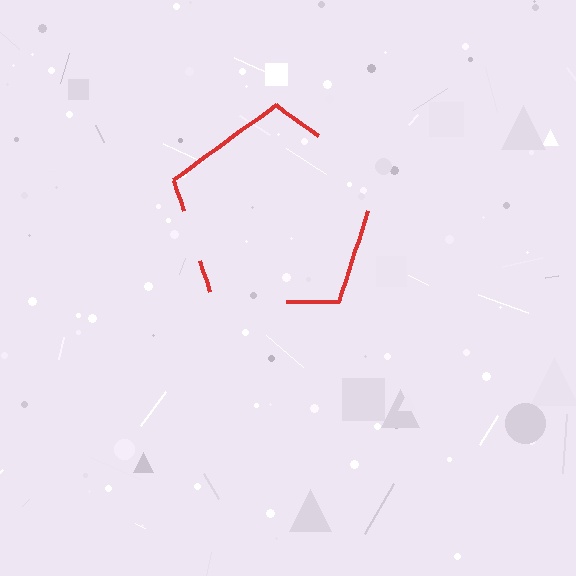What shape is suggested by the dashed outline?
The dashed outline suggests a pentagon.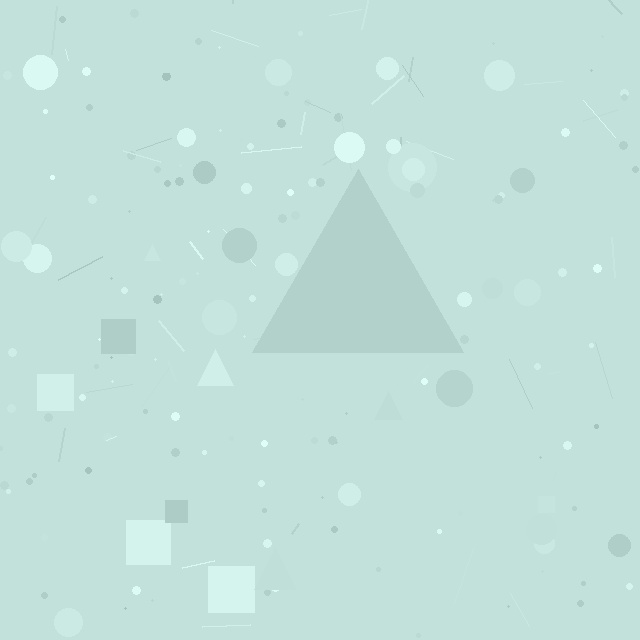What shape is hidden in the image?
A triangle is hidden in the image.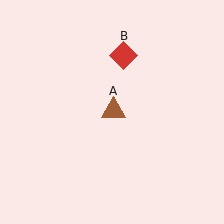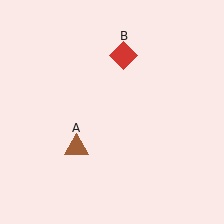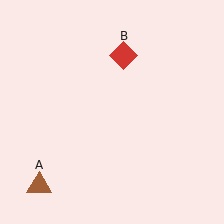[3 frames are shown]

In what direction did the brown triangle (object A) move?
The brown triangle (object A) moved down and to the left.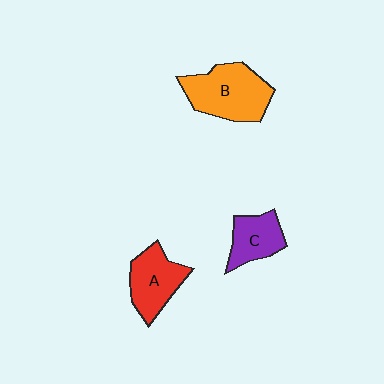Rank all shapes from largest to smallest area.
From largest to smallest: B (orange), A (red), C (purple).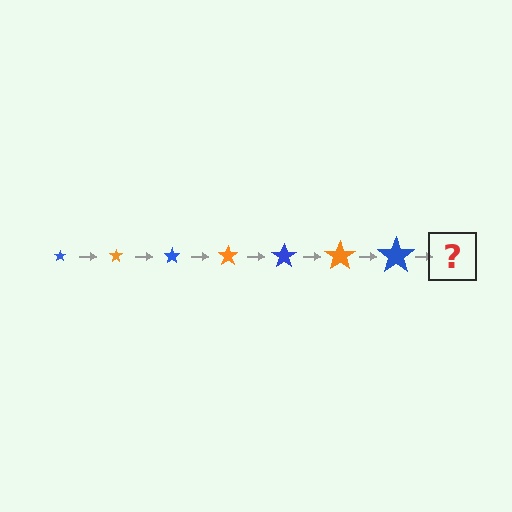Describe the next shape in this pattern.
It should be an orange star, larger than the previous one.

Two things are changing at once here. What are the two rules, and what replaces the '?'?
The two rules are that the star grows larger each step and the color cycles through blue and orange. The '?' should be an orange star, larger than the previous one.